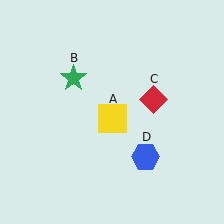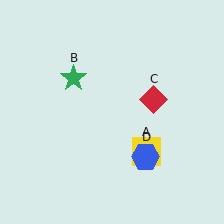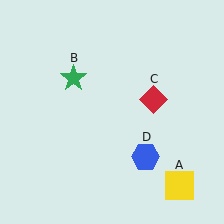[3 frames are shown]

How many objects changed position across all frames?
1 object changed position: yellow square (object A).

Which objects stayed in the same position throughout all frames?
Green star (object B) and red diamond (object C) and blue hexagon (object D) remained stationary.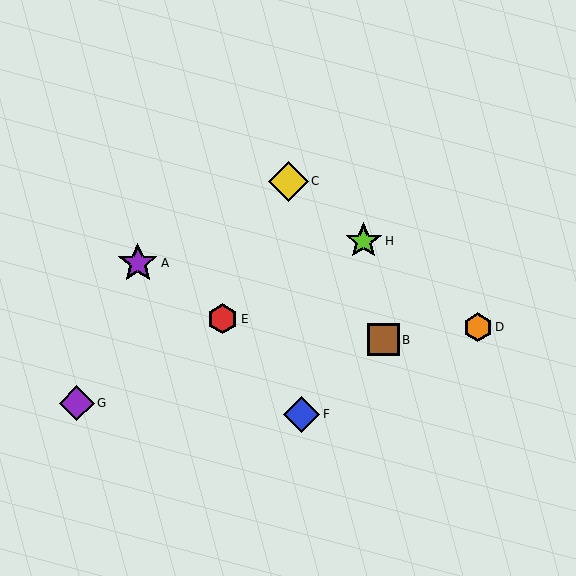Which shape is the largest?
The yellow diamond (labeled C) is the largest.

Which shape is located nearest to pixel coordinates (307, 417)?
The blue diamond (labeled F) at (301, 414) is nearest to that location.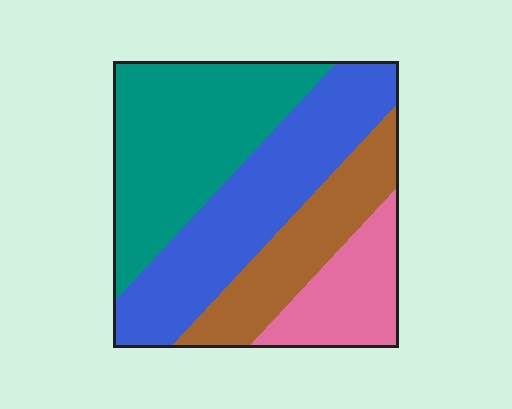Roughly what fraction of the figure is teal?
Teal takes up between a quarter and a half of the figure.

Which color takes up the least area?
Pink, at roughly 15%.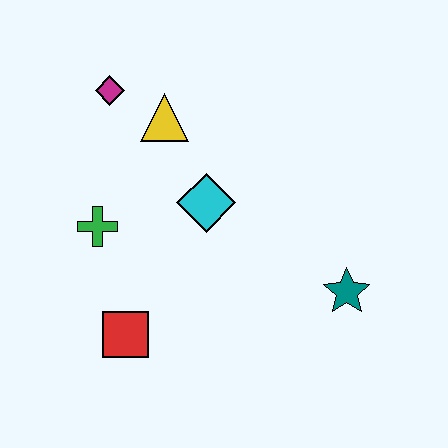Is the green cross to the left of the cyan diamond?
Yes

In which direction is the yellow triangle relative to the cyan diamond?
The yellow triangle is above the cyan diamond.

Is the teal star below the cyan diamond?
Yes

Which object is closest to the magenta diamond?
The yellow triangle is closest to the magenta diamond.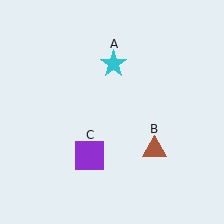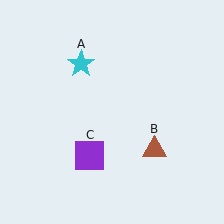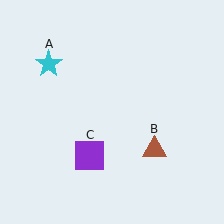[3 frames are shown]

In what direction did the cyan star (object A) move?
The cyan star (object A) moved left.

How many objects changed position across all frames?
1 object changed position: cyan star (object A).